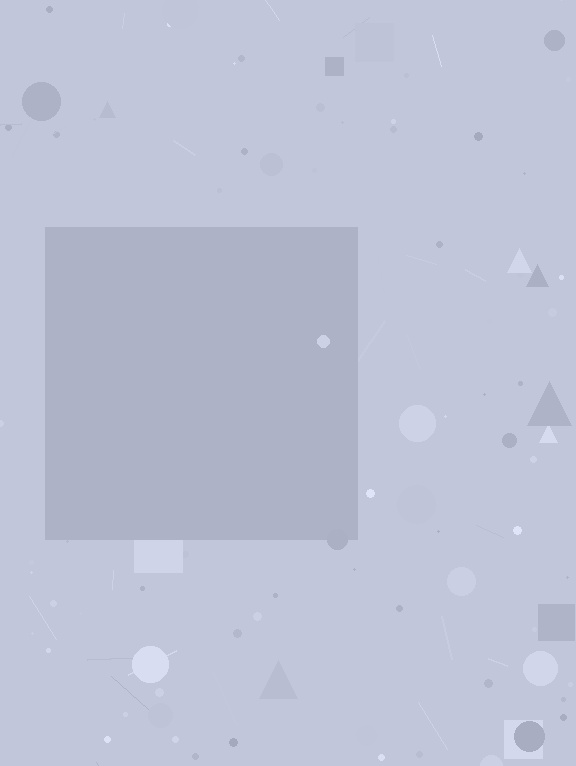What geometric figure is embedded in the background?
A square is embedded in the background.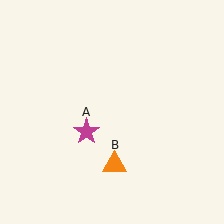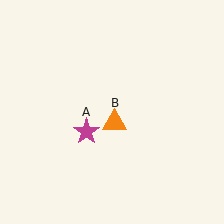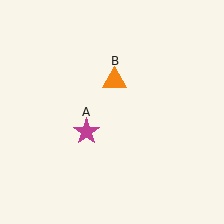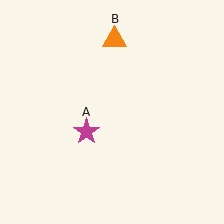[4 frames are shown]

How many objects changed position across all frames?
1 object changed position: orange triangle (object B).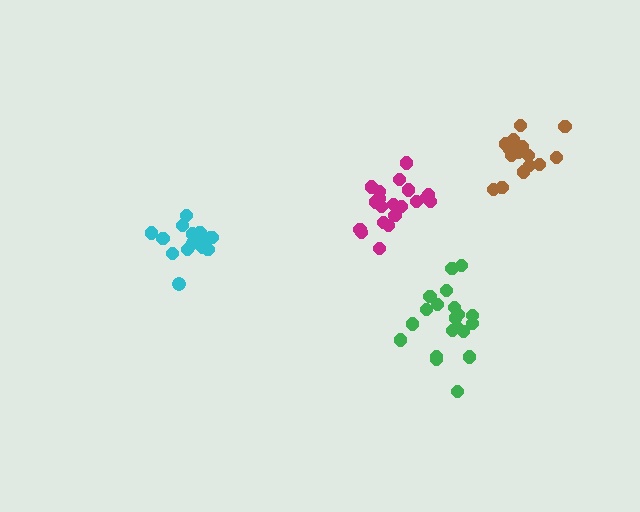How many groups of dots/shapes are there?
There are 4 groups.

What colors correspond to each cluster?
The clusters are colored: green, magenta, brown, cyan.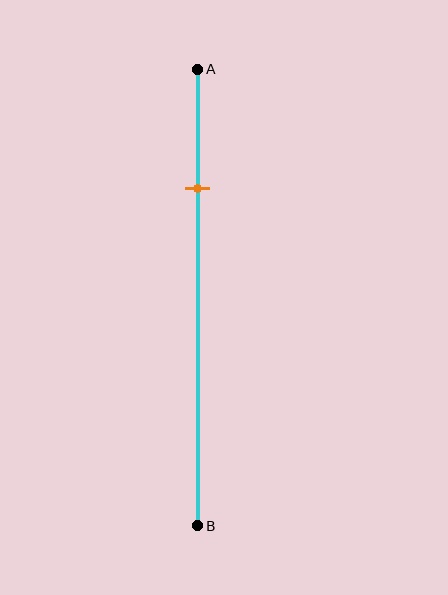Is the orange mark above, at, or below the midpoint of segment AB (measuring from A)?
The orange mark is above the midpoint of segment AB.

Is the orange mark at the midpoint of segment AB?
No, the mark is at about 25% from A, not at the 50% midpoint.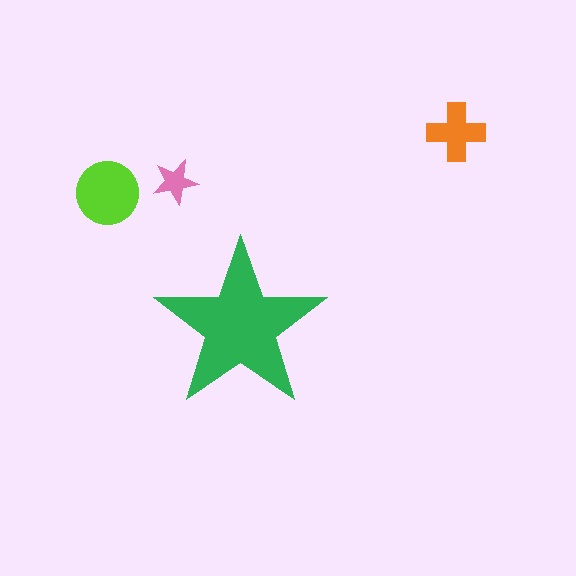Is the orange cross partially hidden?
No, the orange cross is fully visible.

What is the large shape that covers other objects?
A green star.